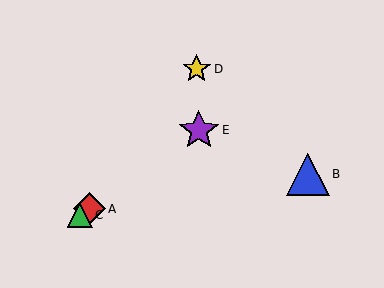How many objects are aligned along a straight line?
3 objects (A, C, E) are aligned along a straight line.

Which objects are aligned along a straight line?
Objects A, C, E are aligned along a straight line.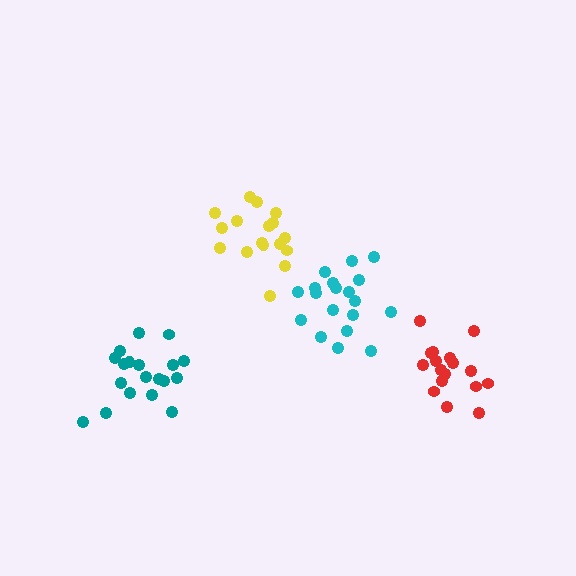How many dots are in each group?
Group 1: 19 dots, Group 2: 19 dots, Group 3: 17 dots, Group 4: 17 dots (72 total).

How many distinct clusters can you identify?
There are 4 distinct clusters.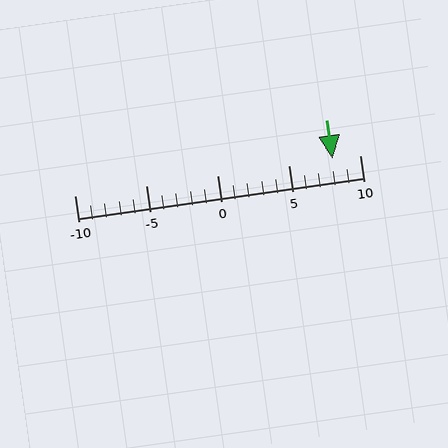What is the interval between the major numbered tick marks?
The major tick marks are spaced 5 units apart.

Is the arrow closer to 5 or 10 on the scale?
The arrow is closer to 10.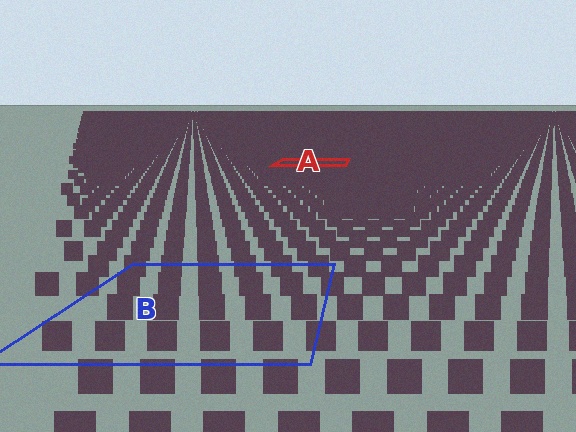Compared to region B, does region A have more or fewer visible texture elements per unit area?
Region A has more texture elements per unit area — they are packed more densely because it is farther away.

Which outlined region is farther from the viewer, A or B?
Region A is farther from the viewer — the texture elements inside it appear smaller and more densely packed.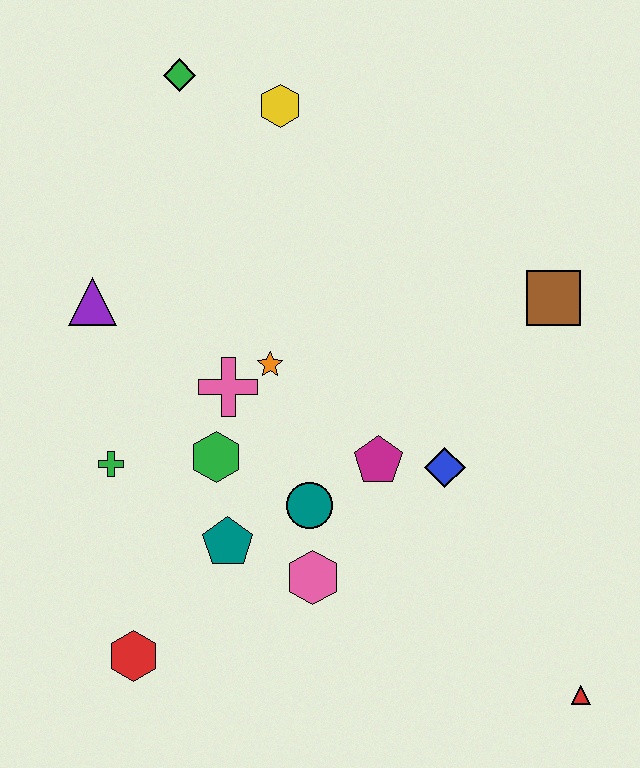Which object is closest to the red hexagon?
The teal pentagon is closest to the red hexagon.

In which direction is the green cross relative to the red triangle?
The green cross is to the left of the red triangle.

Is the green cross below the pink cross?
Yes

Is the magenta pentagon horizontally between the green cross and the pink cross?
No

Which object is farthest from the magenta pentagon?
The green diamond is farthest from the magenta pentagon.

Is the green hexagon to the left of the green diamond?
No